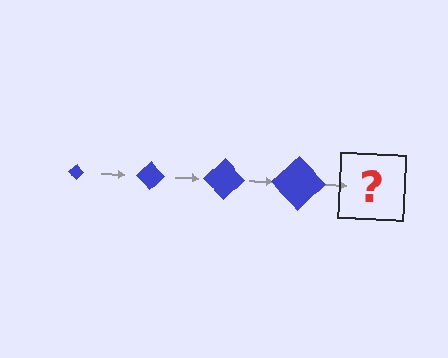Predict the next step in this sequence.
The next step is a blue diamond, larger than the previous one.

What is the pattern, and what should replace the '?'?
The pattern is that the diamond gets progressively larger each step. The '?' should be a blue diamond, larger than the previous one.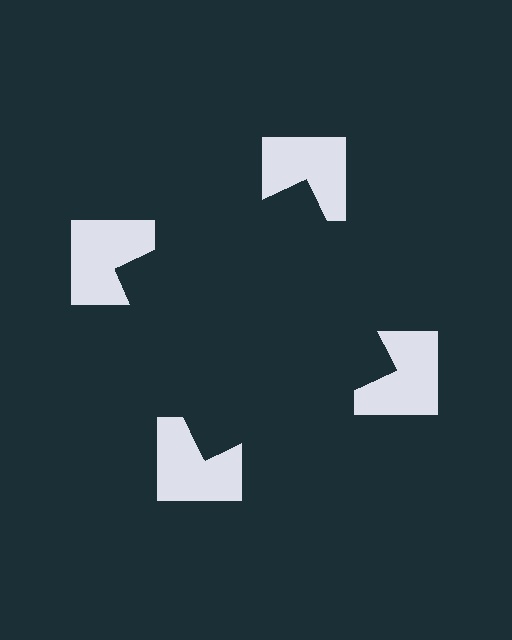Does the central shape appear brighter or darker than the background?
It typically appears slightly darker than the background, even though no actual brightness change is drawn.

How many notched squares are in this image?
There are 4 — one at each vertex of the illusory square.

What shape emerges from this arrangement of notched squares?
An illusory square — its edges are inferred from the aligned wedge cuts in the notched squares, not physically drawn.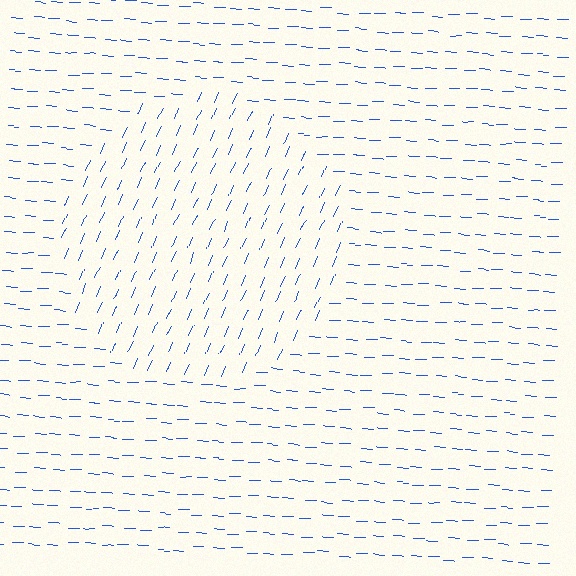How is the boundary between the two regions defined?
The boundary is defined purely by a change in line orientation (approximately 69 degrees difference). All lines are the same color and thickness.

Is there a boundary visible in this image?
Yes, there is a texture boundary formed by a change in line orientation.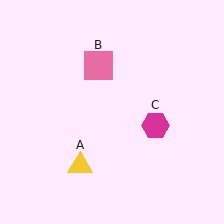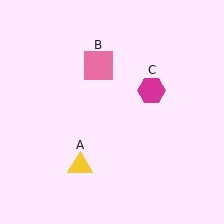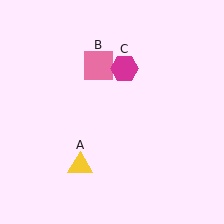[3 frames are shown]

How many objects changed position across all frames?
1 object changed position: magenta hexagon (object C).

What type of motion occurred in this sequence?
The magenta hexagon (object C) rotated counterclockwise around the center of the scene.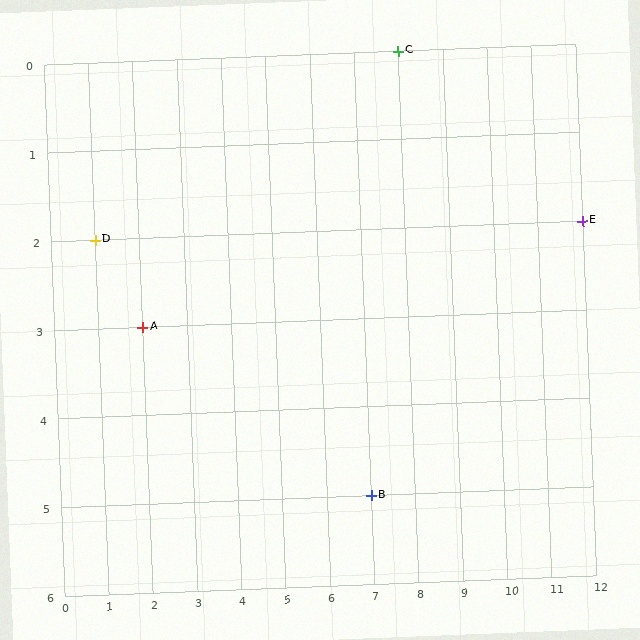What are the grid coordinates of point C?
Point C is at grid coordinates (8, 0).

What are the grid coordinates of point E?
Point E is at grid coordinates (12, 2).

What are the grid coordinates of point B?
Point B is at grid coordinates (7, 5).